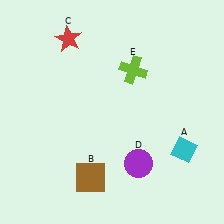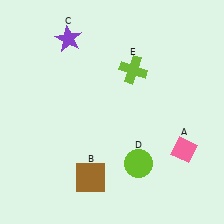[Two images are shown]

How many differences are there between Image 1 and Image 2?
There are 3 differences between the two images.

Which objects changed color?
A changed from cyan to pink. C changed from red to purple. D changed from purple to lime.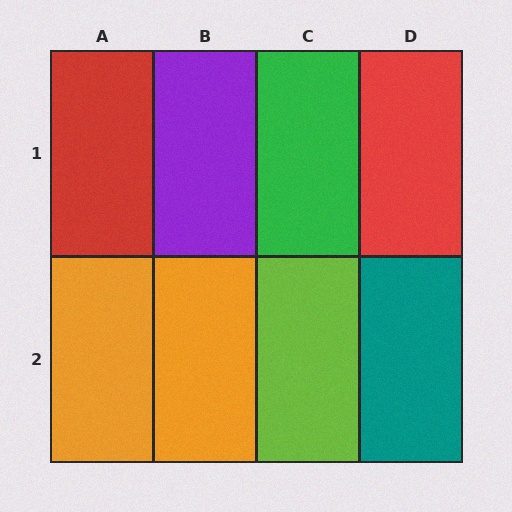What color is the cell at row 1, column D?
Red.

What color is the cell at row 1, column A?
Red.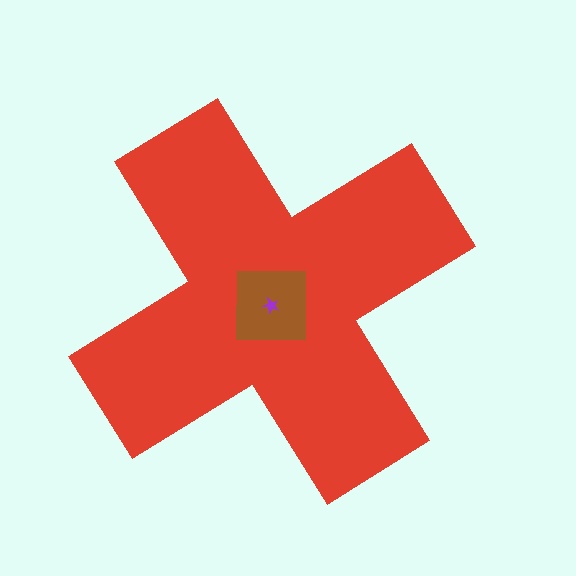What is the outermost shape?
The red cross.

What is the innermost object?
The purple star.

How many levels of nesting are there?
3.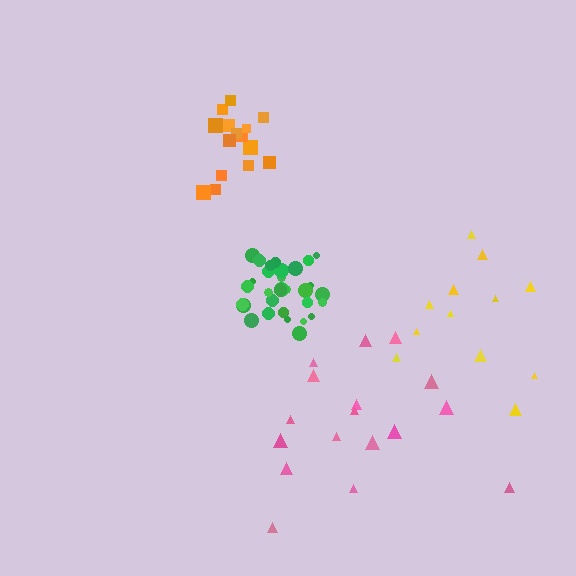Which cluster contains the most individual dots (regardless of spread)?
Green (32).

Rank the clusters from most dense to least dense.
green, orange, yellow, pink.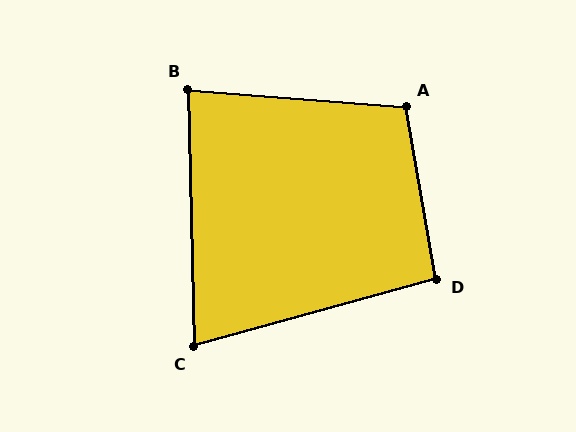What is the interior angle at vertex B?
Approximately 84 degrees (acute).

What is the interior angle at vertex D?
Approximately 96 degrees (obtuse).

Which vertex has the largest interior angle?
A, at approximately 104 degrees.